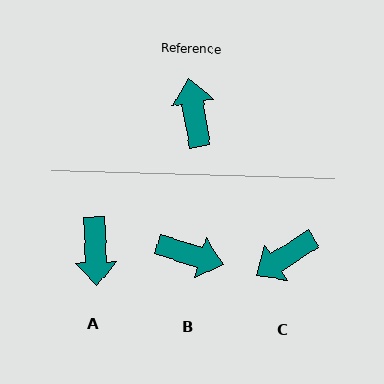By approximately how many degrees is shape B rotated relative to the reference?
Approximately 117 degrees clockwise.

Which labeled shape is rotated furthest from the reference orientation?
A, about 173 degrees away.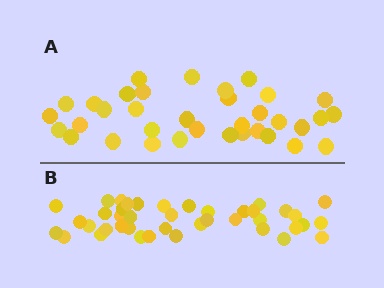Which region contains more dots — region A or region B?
Region B (the bottom region) has more dots.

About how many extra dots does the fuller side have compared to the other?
Region B has about 6 more dots than region A.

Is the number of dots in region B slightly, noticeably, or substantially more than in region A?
Region B has only slightly more — the two regions are fairly close. The ratio is roughly 1.2 to 1.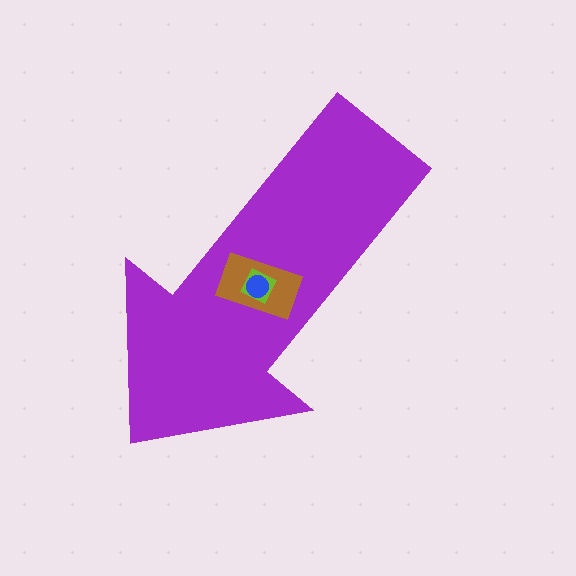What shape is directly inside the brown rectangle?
The lime diamond.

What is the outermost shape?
The purple arrow.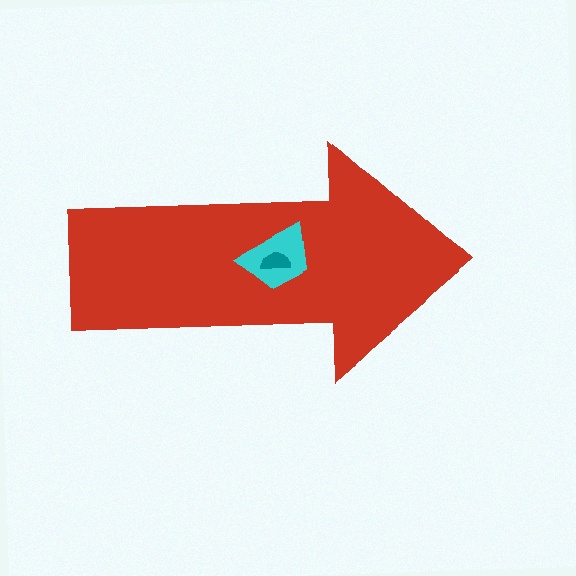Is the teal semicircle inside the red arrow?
Yes.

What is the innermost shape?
The teal semicircle.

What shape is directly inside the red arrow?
The cyan trapezoid.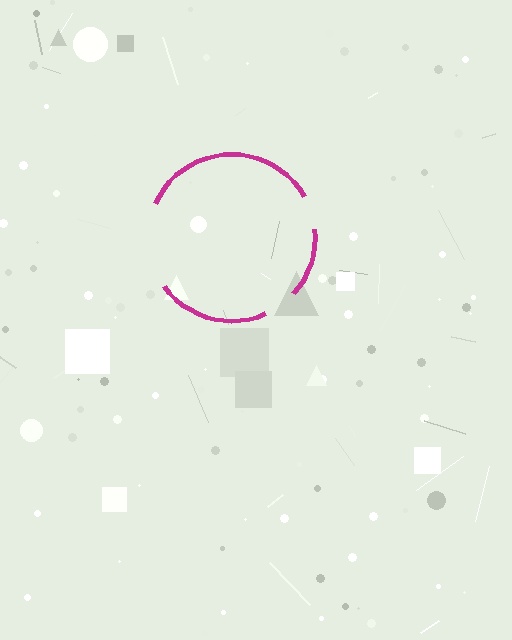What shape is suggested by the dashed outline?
The dashed outline suggests a circle.